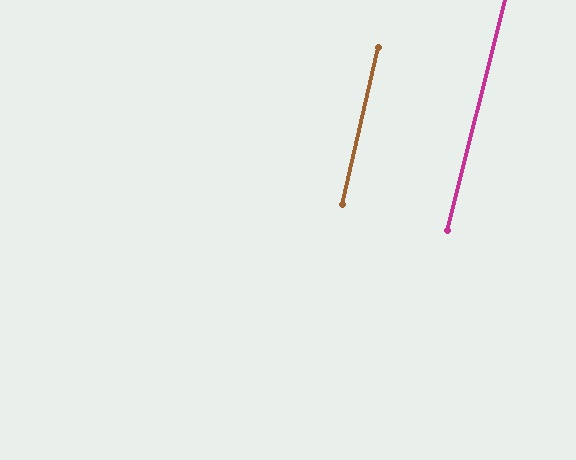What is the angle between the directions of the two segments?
Approximately 1 degree.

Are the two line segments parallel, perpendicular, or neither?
Parallel — their directions differ by only 1.3°.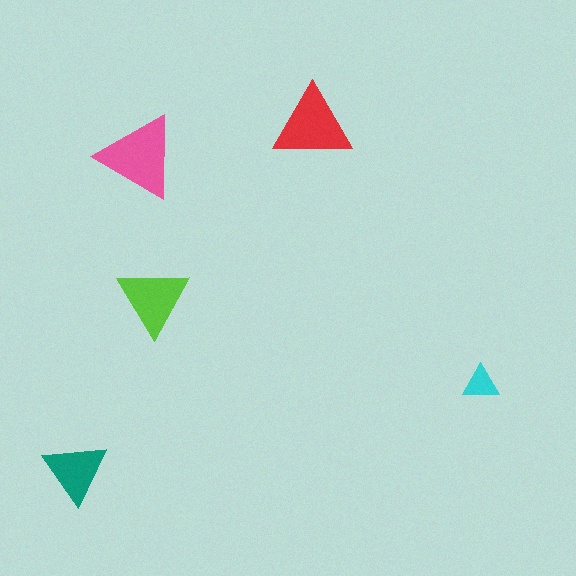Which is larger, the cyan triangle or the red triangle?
The red one.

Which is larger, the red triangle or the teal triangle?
The red one.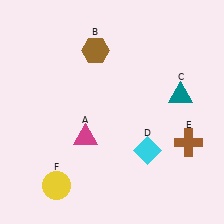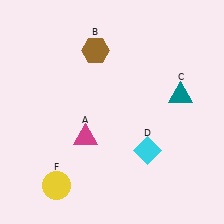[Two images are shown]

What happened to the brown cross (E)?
The brown cross (E) was removed in Image 2. It was in the bottom-right area of Image 1.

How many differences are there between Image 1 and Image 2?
There is 1 difference between the two images.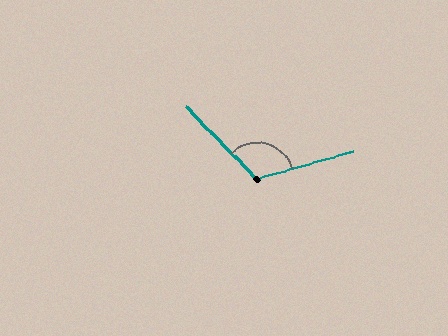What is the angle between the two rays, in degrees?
Approximately 119 degrees.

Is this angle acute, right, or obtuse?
It is obtuse.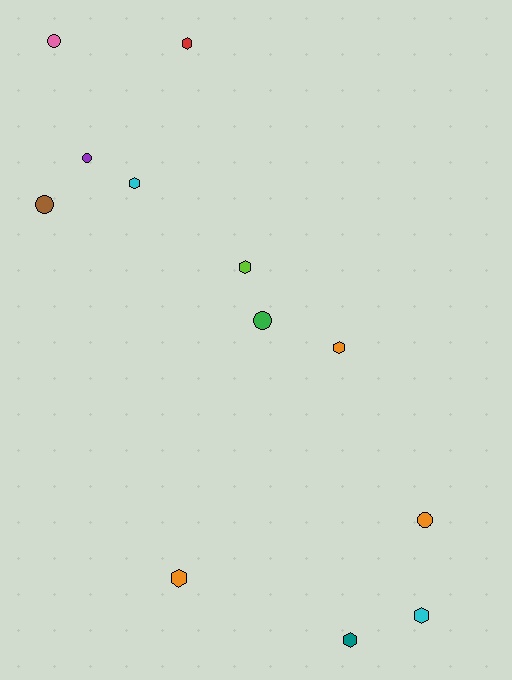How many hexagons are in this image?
There are 7 hexagons.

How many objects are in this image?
There are 12 objects.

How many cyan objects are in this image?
There are 2 cyan objects.